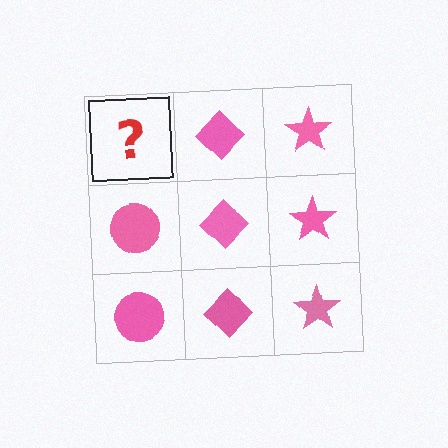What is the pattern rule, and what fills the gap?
The rule is that each column has a consistent shape. The gap should be filled with a pink circle.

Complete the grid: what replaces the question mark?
The question mark should be replaced with a pink circle.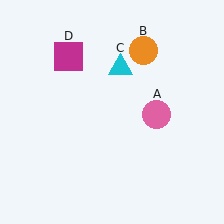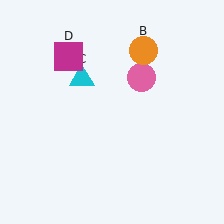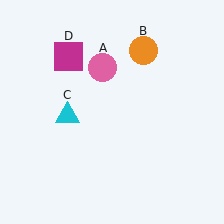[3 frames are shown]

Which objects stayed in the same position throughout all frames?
Orange circle (object B) and magenta square (object D) remained stationary.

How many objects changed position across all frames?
2 objects changed position: pink circle (object A), cyan triangle (object C).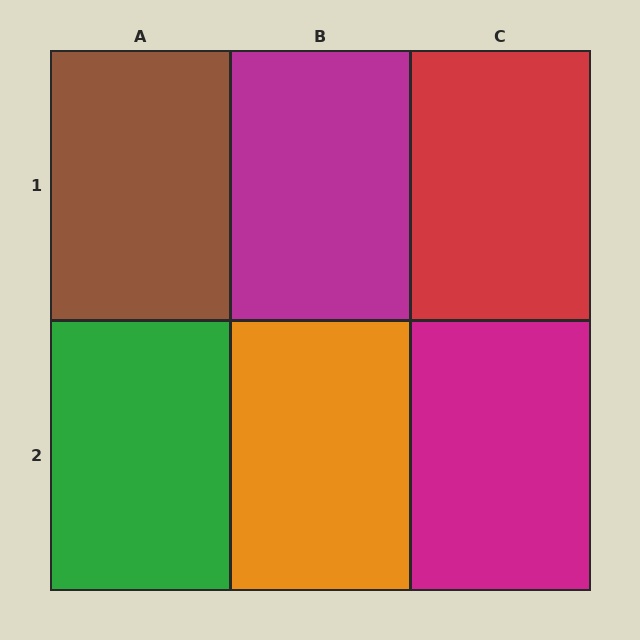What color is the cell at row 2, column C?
Magenta.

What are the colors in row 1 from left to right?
Brown, magenta, red.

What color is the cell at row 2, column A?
Green.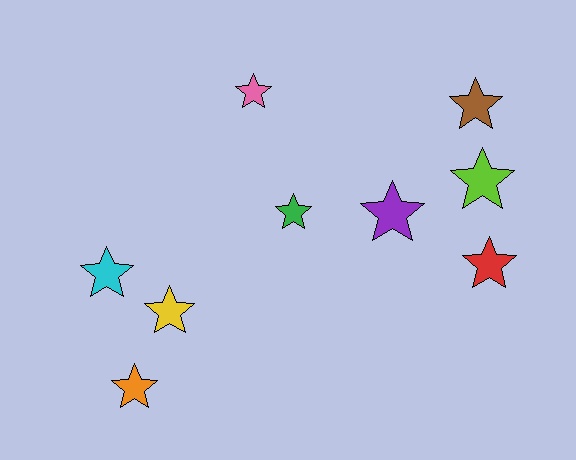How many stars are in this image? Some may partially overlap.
There are 9 stars.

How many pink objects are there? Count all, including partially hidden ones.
There is 1 pink object.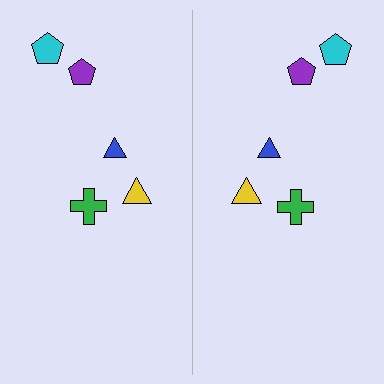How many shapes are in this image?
There are 10 shapes in this image.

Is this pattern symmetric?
Yes, this pattern has bilateral (reflection) symmetry.